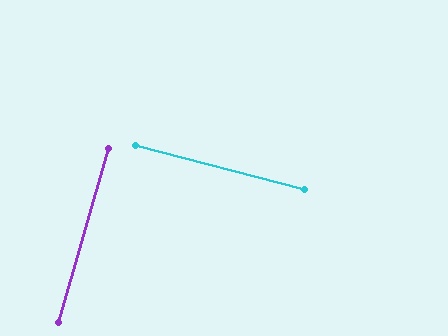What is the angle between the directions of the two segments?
Approximately 89 degrees.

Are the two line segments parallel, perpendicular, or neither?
Perpendicular — they meet at approximately 89°.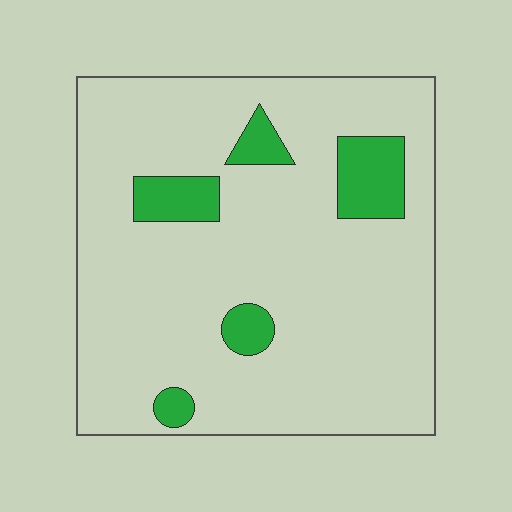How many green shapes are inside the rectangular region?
5.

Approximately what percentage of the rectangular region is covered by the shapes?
Approximately 10%.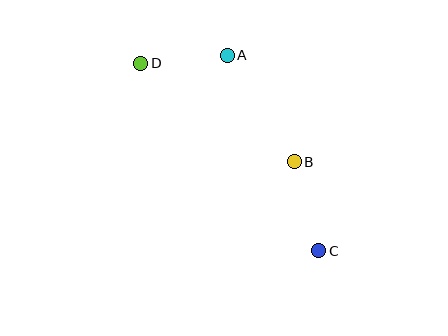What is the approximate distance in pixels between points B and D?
The distance between B and D is approximately 182 pixels.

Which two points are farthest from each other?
Points C and D are farthest from each other.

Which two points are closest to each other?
Points A and D are closest to each other.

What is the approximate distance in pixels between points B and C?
The distance between B and C is approximately 93 pixels.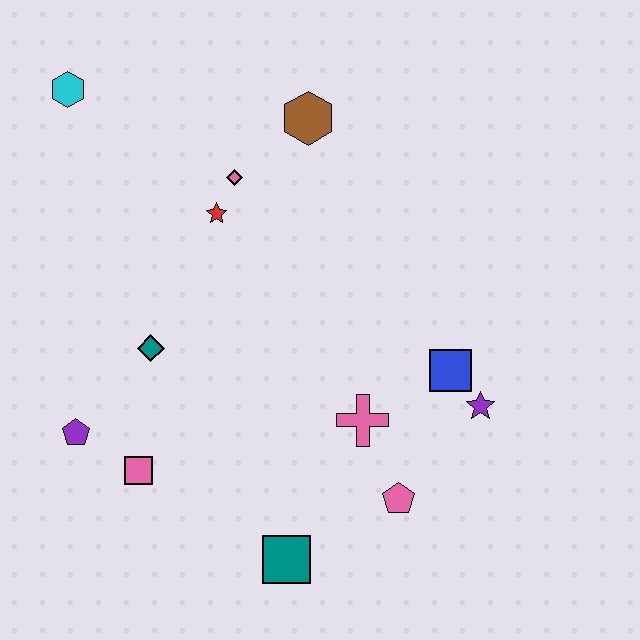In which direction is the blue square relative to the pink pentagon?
The blue square is above the pink pentagon.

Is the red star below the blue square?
No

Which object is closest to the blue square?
The purple star is closest to the blue square.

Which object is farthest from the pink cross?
The cyan hexagon is farthest from the pink cross.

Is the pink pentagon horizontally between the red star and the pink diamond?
No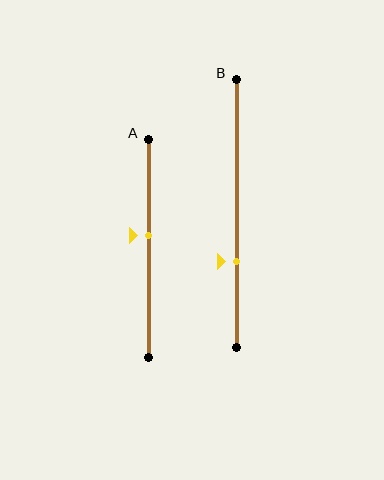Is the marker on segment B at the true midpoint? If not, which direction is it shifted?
No, the marker on segment B is shifted downward by about 18% of the segment length.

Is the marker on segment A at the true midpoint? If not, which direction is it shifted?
No, the marker on segment A is shifted upward by about 6% of the segment length.